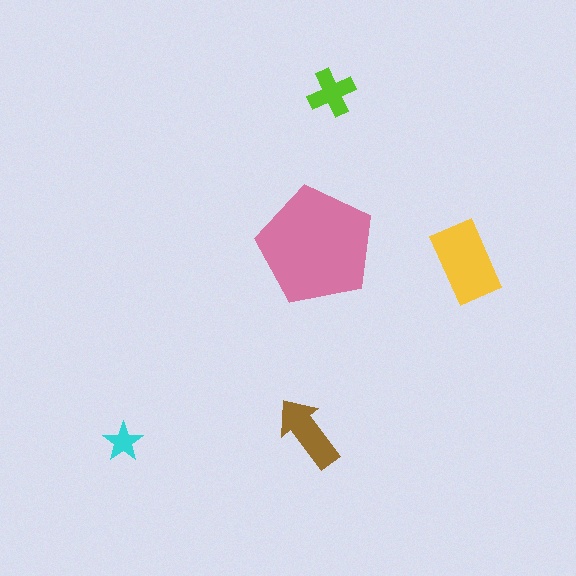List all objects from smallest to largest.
The cyan star, the lime cross, the brown arrow, the yellow rectangle, the pink pentagon.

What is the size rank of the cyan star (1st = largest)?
5th.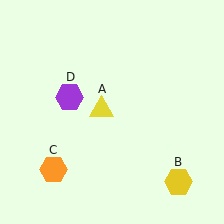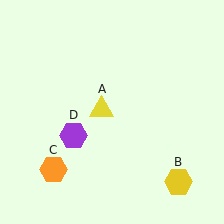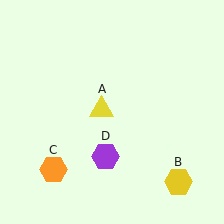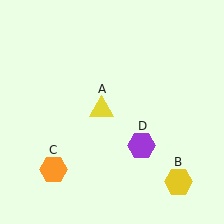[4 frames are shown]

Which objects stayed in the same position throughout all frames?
Yellow triangle (object A) and yellow hexagon (object B) and orange hexagon (object C) remained stationary.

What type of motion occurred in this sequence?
The purple hexagon (object D) rotated counterclockwise around the center of the scene.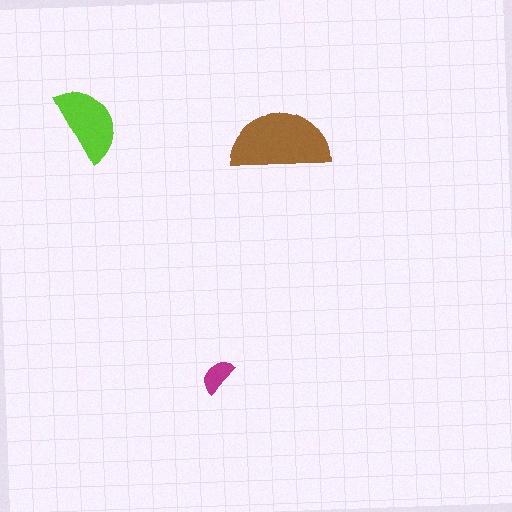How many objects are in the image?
There are 3 objects in the image.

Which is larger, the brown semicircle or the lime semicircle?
The brown one.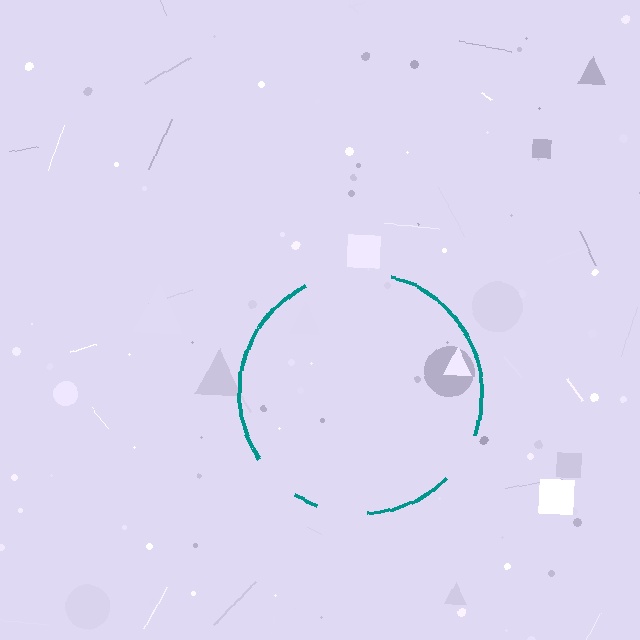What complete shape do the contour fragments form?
The contour fragments form a circle.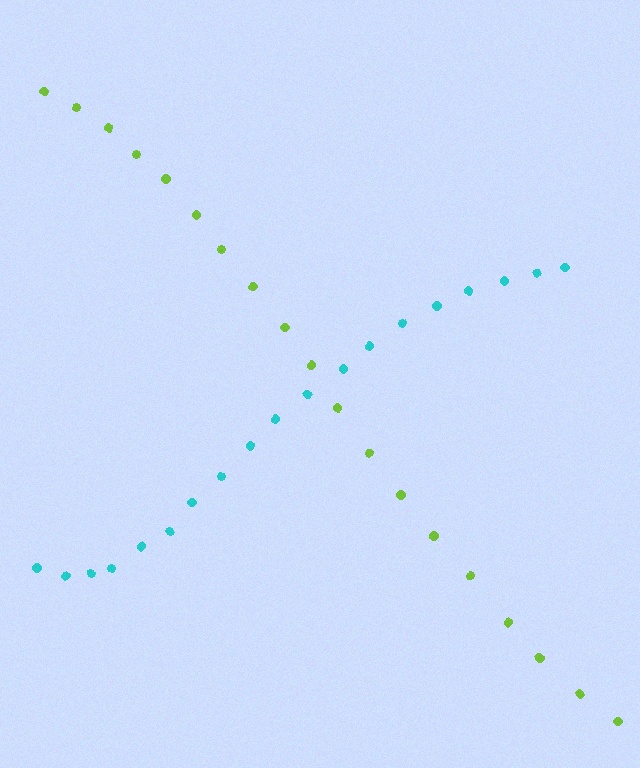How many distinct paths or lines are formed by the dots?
There are 2 distinct paths.